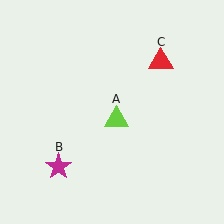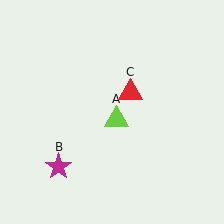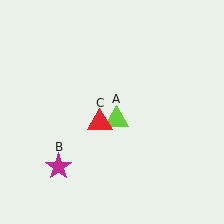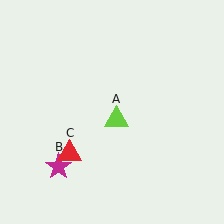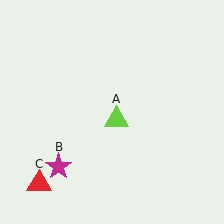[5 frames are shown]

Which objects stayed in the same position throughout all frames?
Lime triangle (object A) and magenta star (object B) remained stationary.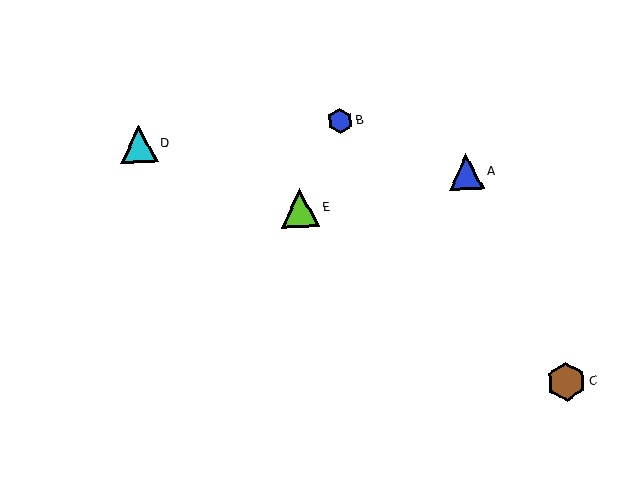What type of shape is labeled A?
Shape A is a blue triangle.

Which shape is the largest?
The brown hexagon (labeled C) is the largest.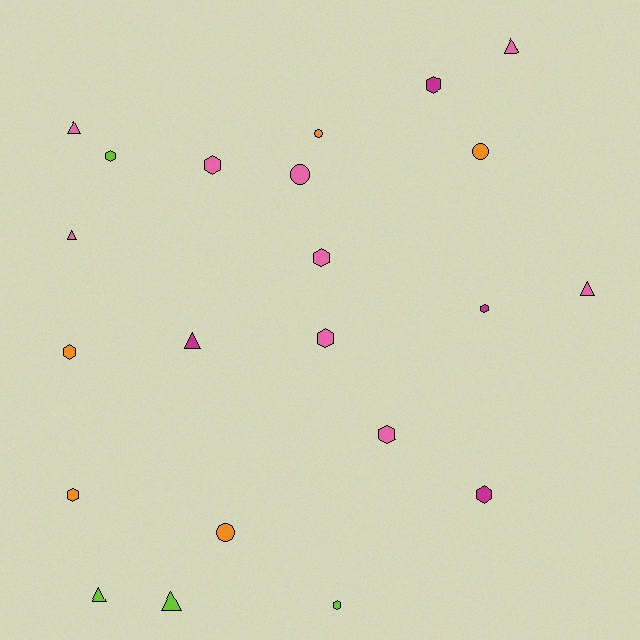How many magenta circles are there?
There are no magenta circles.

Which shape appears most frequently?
Hexagon, with 11 objects.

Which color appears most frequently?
Pink, with 9 objects.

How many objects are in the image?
There are 22 objects.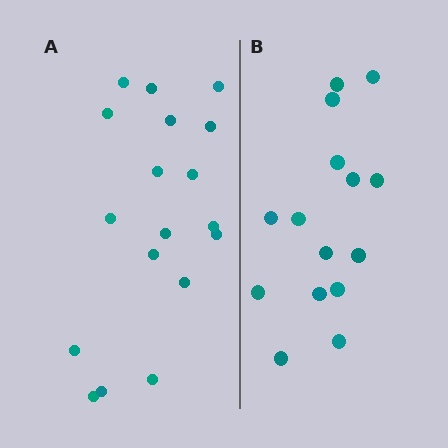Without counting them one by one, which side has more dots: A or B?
Region A (the left region) has more dots.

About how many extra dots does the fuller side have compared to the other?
Region A has just a few more — roughly 2 or 3 more dots than region B.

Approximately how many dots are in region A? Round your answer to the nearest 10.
About 20 dots. (The exact count is 18, which rounds to 20.)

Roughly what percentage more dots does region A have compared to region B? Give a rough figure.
About 20% more.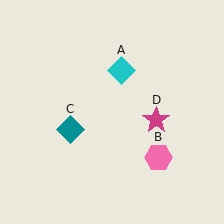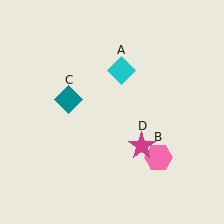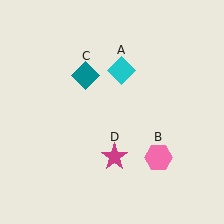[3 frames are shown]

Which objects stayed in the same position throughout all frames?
Cyan diamond (object A) and pink hexagon (object B) remained stationary.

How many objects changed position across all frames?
2 objects changed position: teal diamond (object C), magenta star (object D).